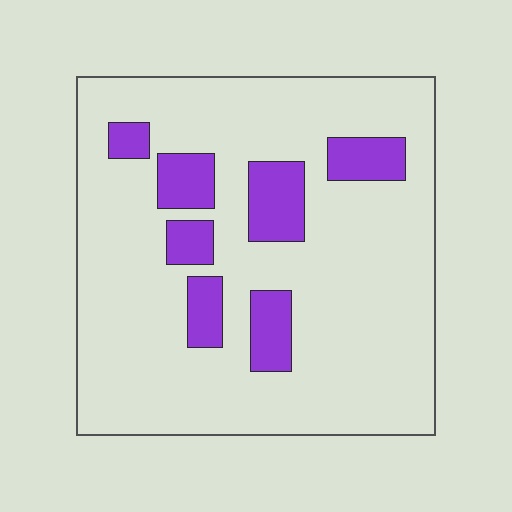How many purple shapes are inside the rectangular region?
7.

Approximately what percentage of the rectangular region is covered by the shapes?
Approximately 15%.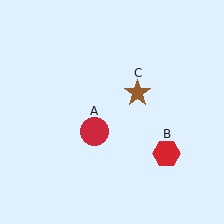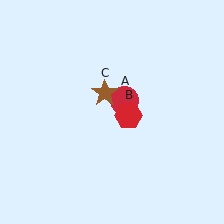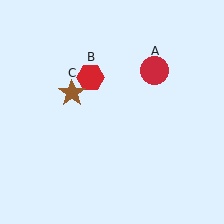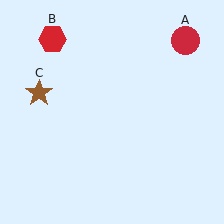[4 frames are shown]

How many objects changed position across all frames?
3 objects changed position: red circle (object A), red hexagon (object B), brown star (object C).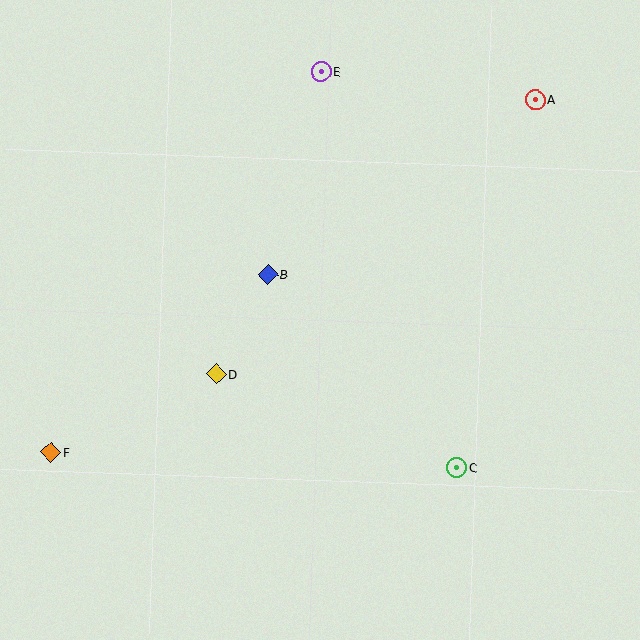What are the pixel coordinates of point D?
Point D is at (216, 374).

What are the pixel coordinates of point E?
Point E is at (321, 71).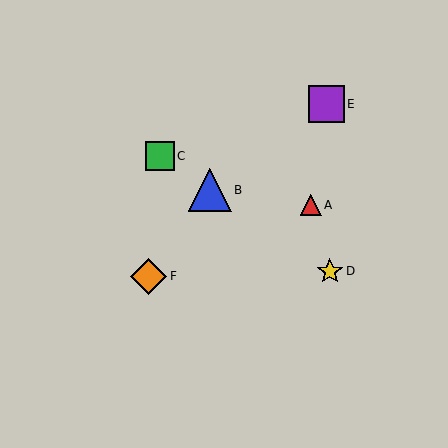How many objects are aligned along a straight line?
3 objects (B, C, D) are aligned along a straight line.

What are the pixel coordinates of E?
Object E is at (326, 104).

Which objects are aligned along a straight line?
Objects B, C, D are aligned along a straight line.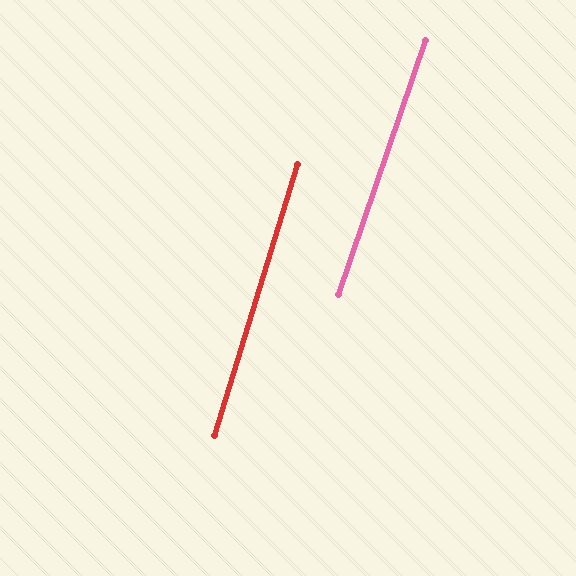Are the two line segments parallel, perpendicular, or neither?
Parallel — their directions differ by only 1.8°.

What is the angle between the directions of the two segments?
Approximately 2 degrees.